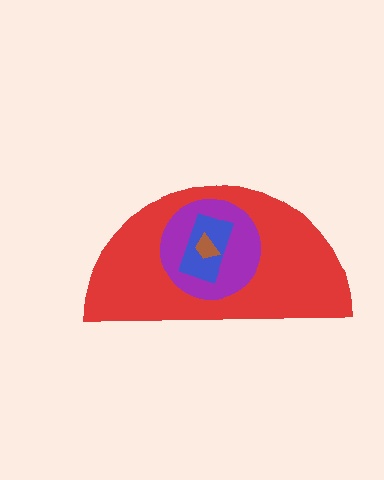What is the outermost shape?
The red semicircle.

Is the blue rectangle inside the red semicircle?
Yes.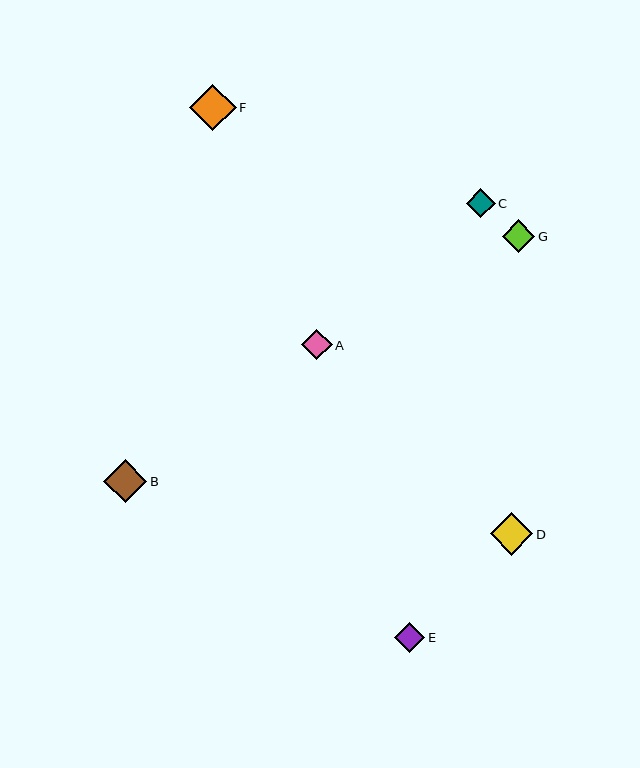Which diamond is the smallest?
Diamond C is the smallest with a size of approximately 29 pixels.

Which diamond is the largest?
Diamond F is the largest with a size of approximately 46 pixels.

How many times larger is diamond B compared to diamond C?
Diamond B is approximately 1.5 times the size of diamond C.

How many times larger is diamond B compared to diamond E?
Diamond B is approximately 1.4 times the size of diamond E.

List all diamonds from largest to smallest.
From largest to smallest: F, B, D, G, A, E, C.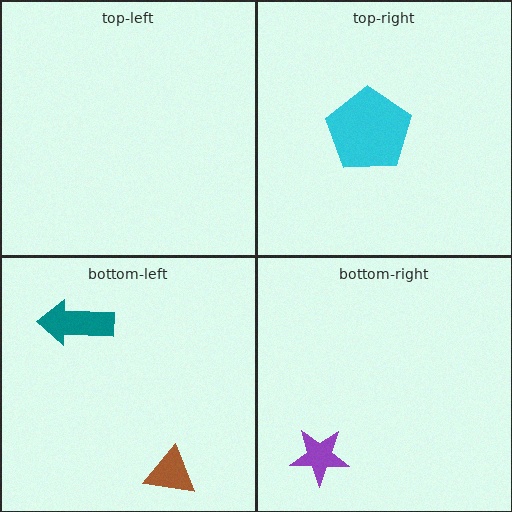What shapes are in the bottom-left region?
The teal arrow, the brown triangle.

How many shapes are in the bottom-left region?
2.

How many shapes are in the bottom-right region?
1.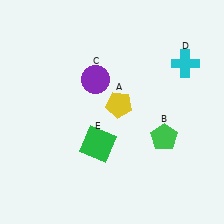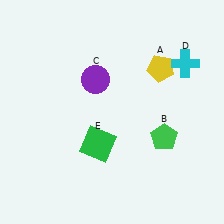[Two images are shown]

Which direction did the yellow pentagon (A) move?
The yellow pentagon (A) moved right.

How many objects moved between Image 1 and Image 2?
1 object moved between the two images.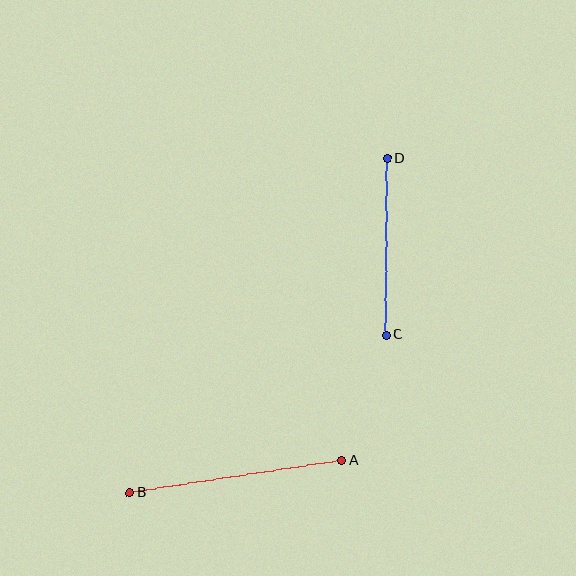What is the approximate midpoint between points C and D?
The midpoint is at approximately (386, 247) pixels.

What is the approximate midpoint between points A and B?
The midpoint is at approximately (235, 477) pixels.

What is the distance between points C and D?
The distance is approximately 176 pixels.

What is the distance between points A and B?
The distance is approximately 215 pixels.